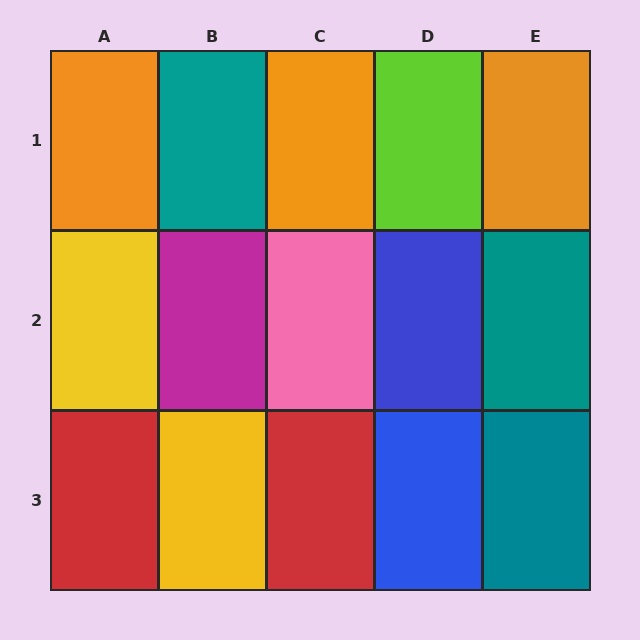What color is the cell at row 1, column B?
Teal.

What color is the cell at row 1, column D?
Lime.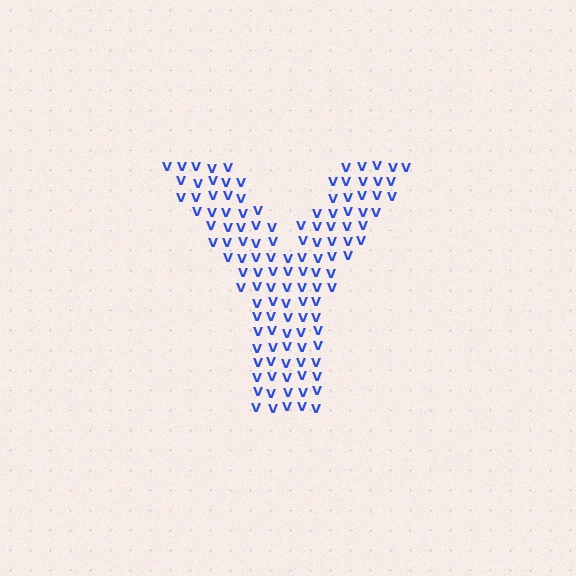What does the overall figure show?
The overall figure shows the letter Y.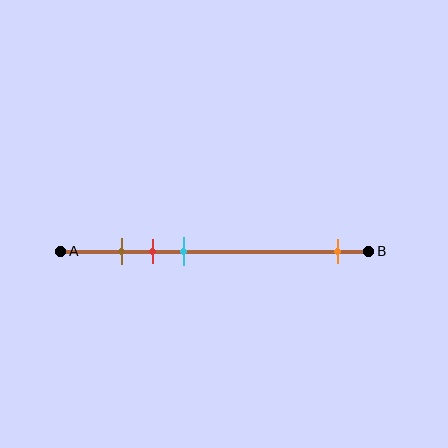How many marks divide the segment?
There are 4 marks dividing the segment.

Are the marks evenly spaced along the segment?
No, the marks are not evenly spaced.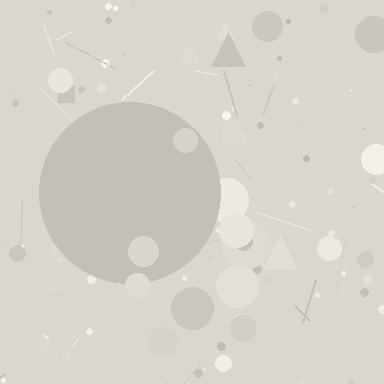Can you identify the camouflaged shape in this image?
The camouflaged shape is a circle.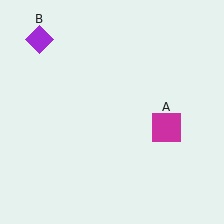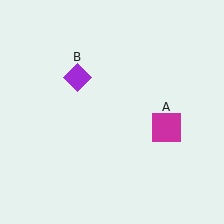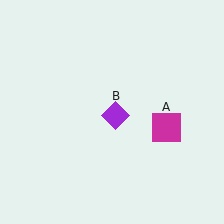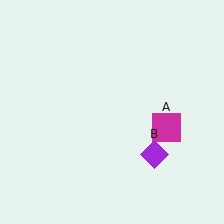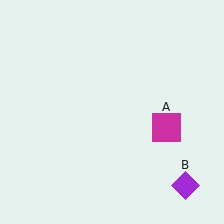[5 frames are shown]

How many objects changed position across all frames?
1 object changed position: purple diamond (object B).